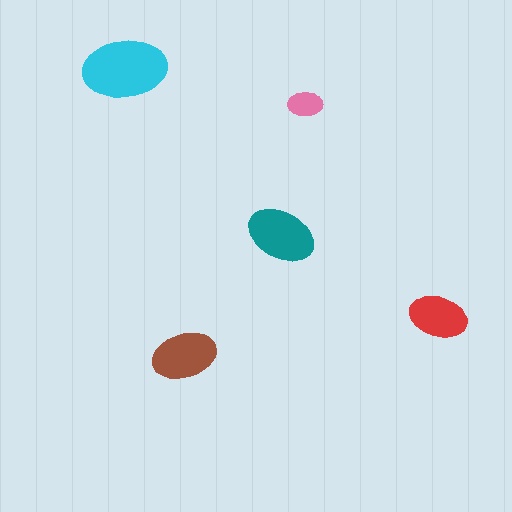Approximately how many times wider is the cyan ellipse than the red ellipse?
About 1.5 times wider.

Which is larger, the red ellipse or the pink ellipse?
The red one.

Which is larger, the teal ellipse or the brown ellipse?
The teal one.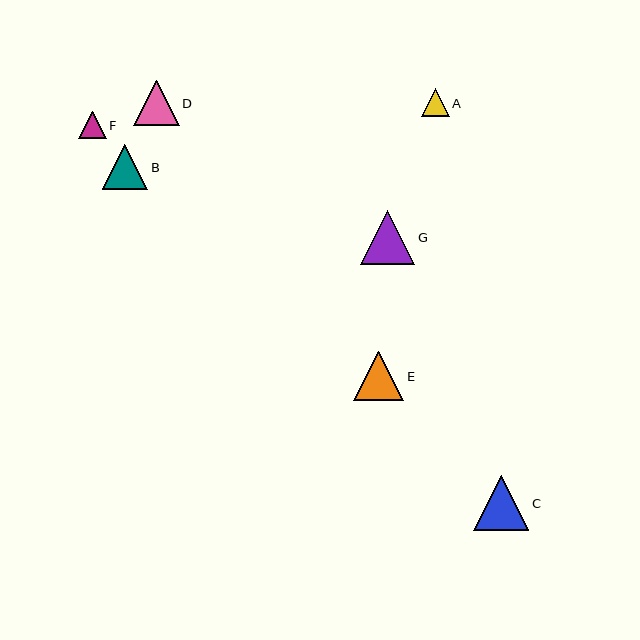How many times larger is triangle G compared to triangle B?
Triangle G is approximately 1.2 times the size of triangle B.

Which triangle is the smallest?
Triangle A is the smallest with a size of approximately 27 pixels.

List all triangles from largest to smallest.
From largest to smallest: C, G, E, B, D, F, A.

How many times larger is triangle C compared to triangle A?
Triangle C is approximately 2.0 times the size of triangle A.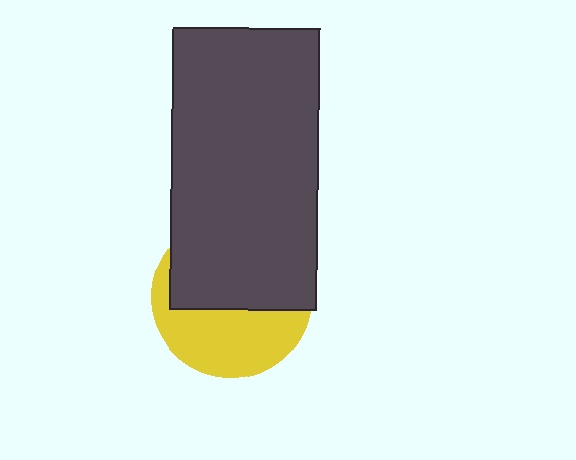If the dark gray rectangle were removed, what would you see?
You would see the complete yellow circle.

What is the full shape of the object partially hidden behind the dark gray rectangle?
The partially hidden object is a yellow circle.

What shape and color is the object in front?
The object in front is a dark gray rectangle.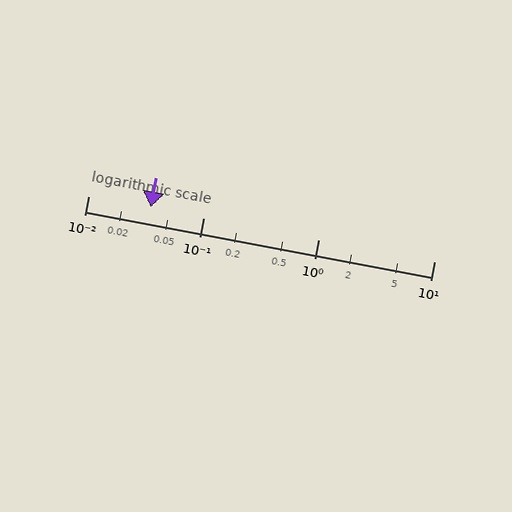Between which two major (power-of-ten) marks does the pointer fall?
The pointer is between 0.01 and 0.1.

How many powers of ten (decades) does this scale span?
The scale spans 3 decades, from 0.01 to 10.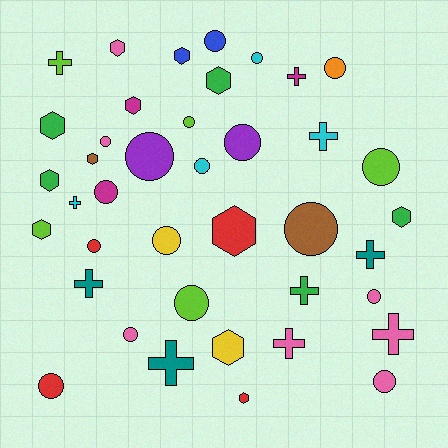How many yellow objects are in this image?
There are 2 yellow objects.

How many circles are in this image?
There are 18 circles.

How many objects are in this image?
There are 40 objects.